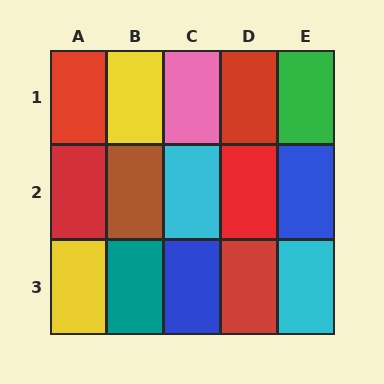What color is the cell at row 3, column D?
Red.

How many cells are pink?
1 cell is pink.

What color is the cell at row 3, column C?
Blue.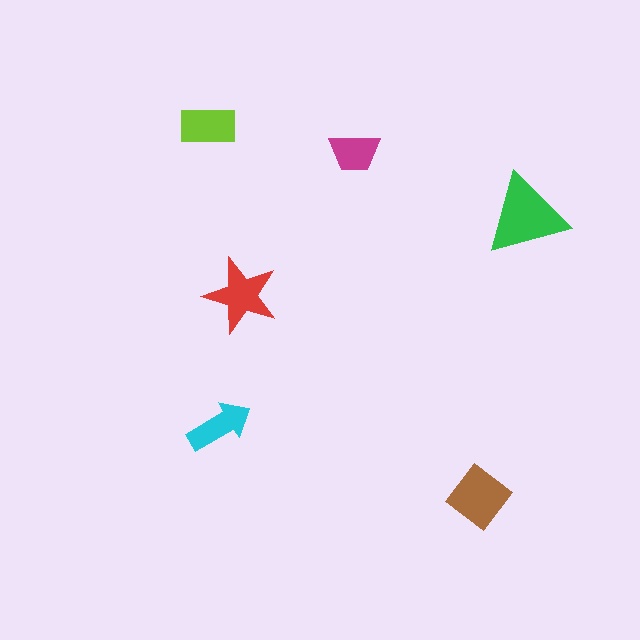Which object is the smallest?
The magenta trapezoid.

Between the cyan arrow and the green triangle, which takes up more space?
The green triangle.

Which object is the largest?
The green triangle.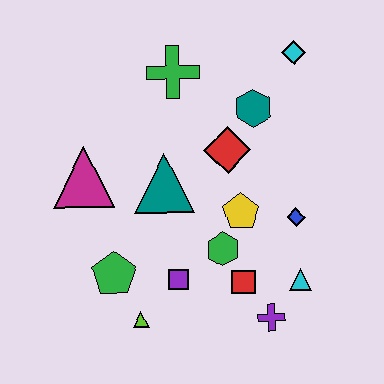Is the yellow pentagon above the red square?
Yes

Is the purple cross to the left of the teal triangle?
No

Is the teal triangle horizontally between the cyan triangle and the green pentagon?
Yes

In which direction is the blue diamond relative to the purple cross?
The blue diamond is above the purple cross.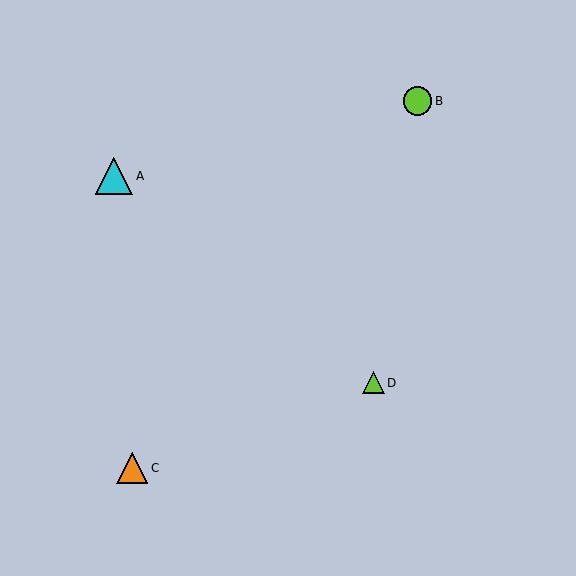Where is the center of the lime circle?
The center of the lime circle is at (417, 101).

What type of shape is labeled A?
Shape A is a cyan triangle.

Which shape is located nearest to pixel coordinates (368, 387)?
The lime triangle (labeled D) at (373, 383) is nearest to that location.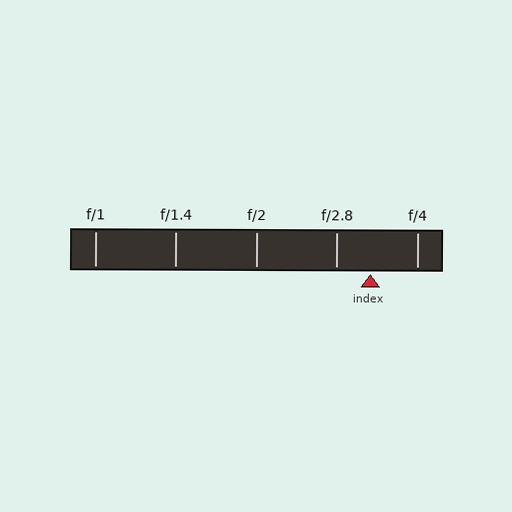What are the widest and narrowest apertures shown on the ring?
The widest aperture shown is f/1 and the narrowest is f/4.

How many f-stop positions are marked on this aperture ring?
There are 5 f-stop positions marked.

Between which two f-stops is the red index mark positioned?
The index mark is between f/2.8 and f/4.